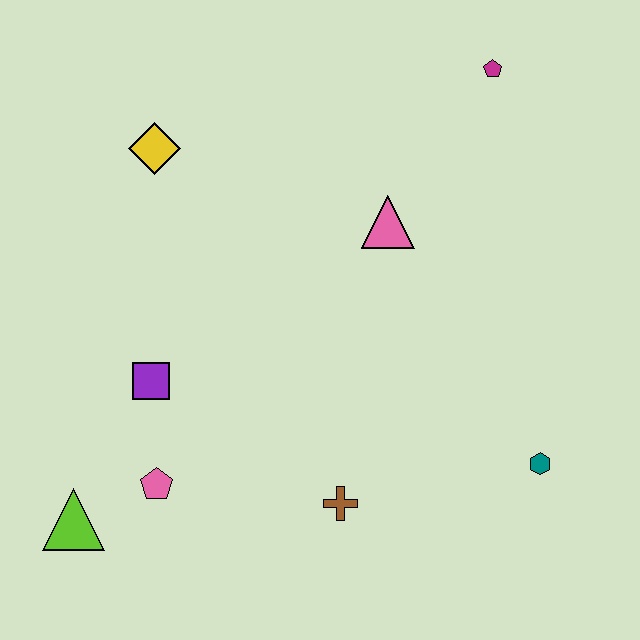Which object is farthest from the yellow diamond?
The teal hexagon is farthest from the yellow diamond.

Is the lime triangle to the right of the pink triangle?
No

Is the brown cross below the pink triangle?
Yes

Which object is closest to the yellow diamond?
The purple square is closest to the yellow diamond.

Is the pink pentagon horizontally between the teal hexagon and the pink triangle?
No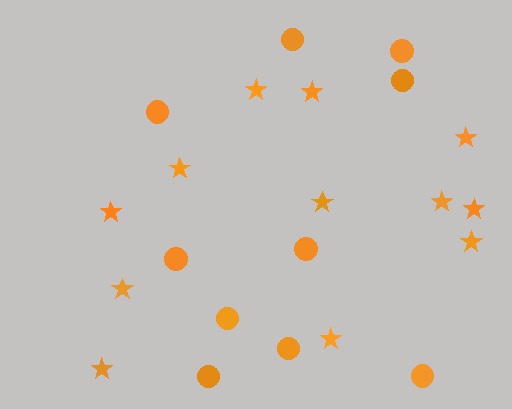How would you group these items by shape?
There are 2 groups: one group of stars (12) and one group of circles (10).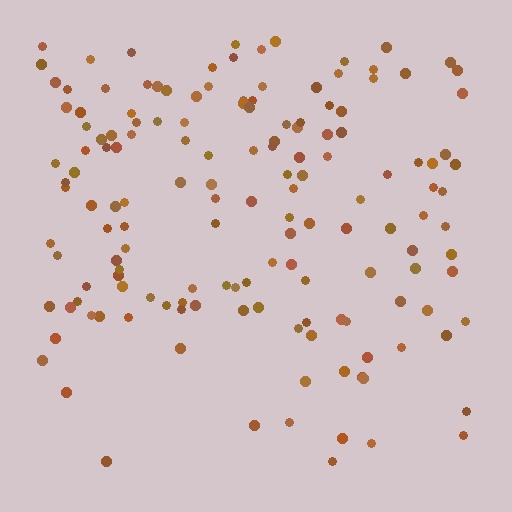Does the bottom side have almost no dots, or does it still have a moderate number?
Still a moderate number, just noticeably fewer than the top.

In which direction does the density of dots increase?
From bottom to top, with the top side densest.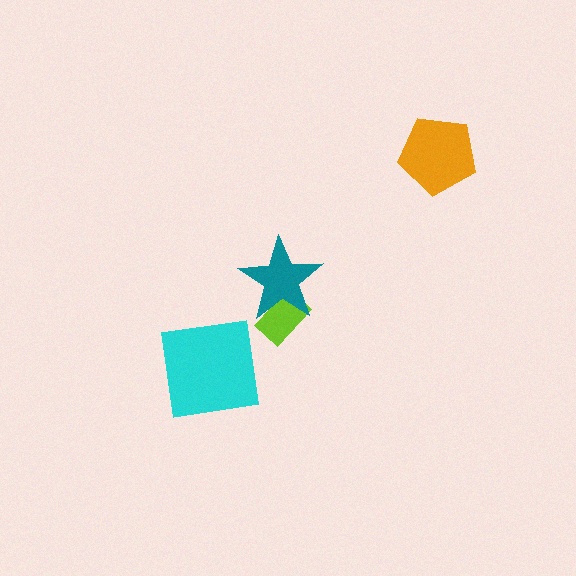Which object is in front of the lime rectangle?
The teal star is in front of the lime rectangle.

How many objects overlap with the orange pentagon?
0 objects overlap with the orange pentagon.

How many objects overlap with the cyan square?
0 objects overlap with the cyan square.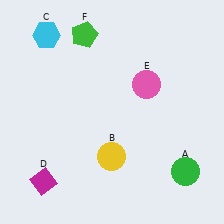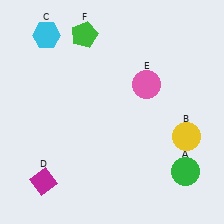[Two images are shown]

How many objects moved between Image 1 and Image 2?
1 object moved between the two images.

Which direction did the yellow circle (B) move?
The yellow circle (B) moved right.